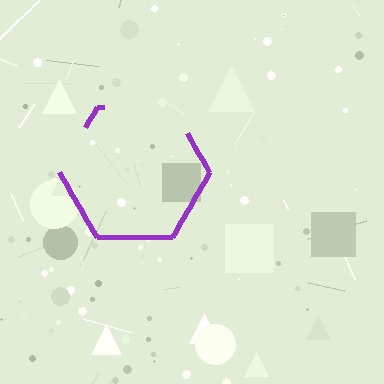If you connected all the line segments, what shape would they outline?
They would outline a hexagon.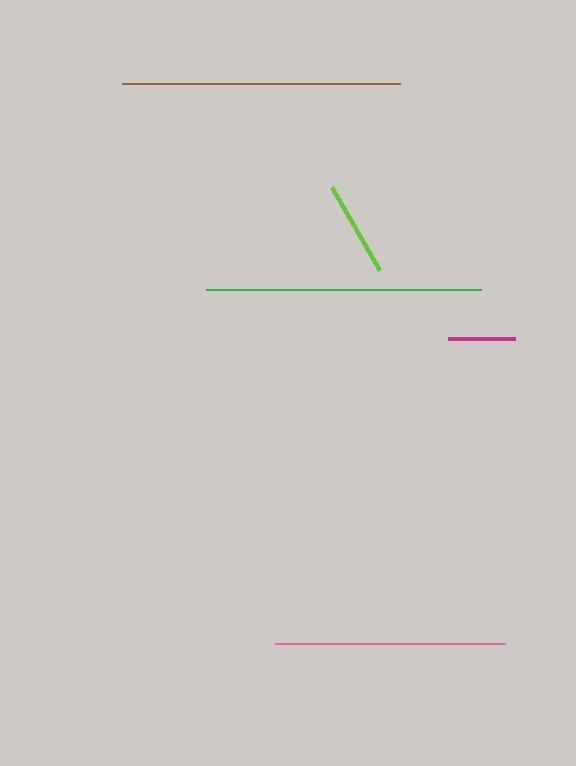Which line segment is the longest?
The brown line is the longest at approximately 278 pixels.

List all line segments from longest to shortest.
From longest to shortest: brown, green, pink, lime, magenta.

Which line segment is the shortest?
The magenta line is the shortest at approximately 66 pixels.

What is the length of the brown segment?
The brown segment is approximately 278 pixels long.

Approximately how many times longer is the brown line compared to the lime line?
The brown line is approximately 2.9 times the length of the lime line.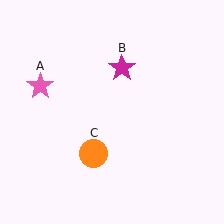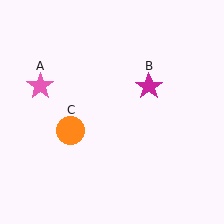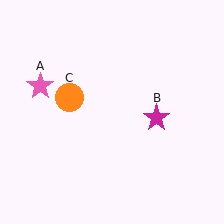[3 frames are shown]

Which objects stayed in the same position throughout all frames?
Pink star (object A) remained stationary.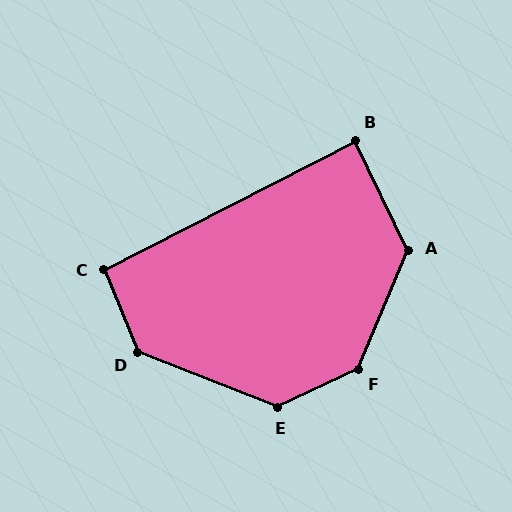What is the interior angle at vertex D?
Approximately 133 degrees (obtuse).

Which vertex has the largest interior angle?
F, at approximately 138 degrees.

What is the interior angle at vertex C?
Approximately 95 degrees (obtuse).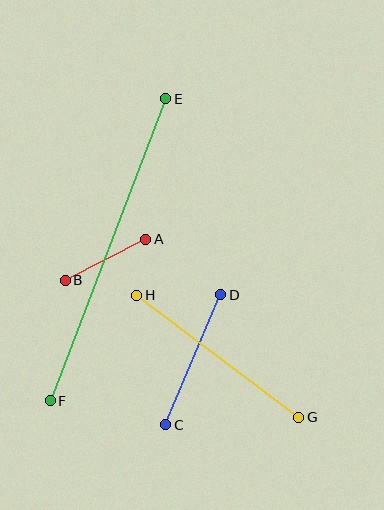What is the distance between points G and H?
The distance is approximately 203 pixels.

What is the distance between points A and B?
The distance is approximately 90 pixels.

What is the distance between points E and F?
The distance is approximately 324 pixels.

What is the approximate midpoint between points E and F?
The midpoint is at approximately (108, 250) pixels.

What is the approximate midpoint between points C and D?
The midpoint is at approximately (193, 360) pixels.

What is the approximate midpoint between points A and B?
The midpoint is at approximately (105, 260) pixels.